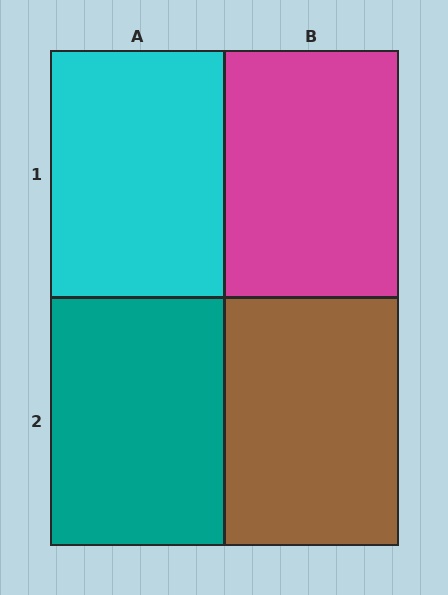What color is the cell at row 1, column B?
Magenta.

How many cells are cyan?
1 cell is cyan.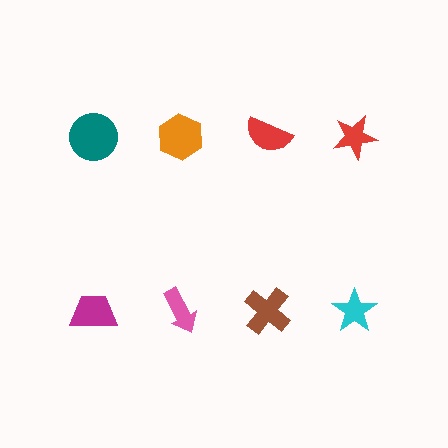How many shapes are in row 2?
4 shapes.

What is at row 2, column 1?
A magenta trapezoid.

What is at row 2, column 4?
A cyan star.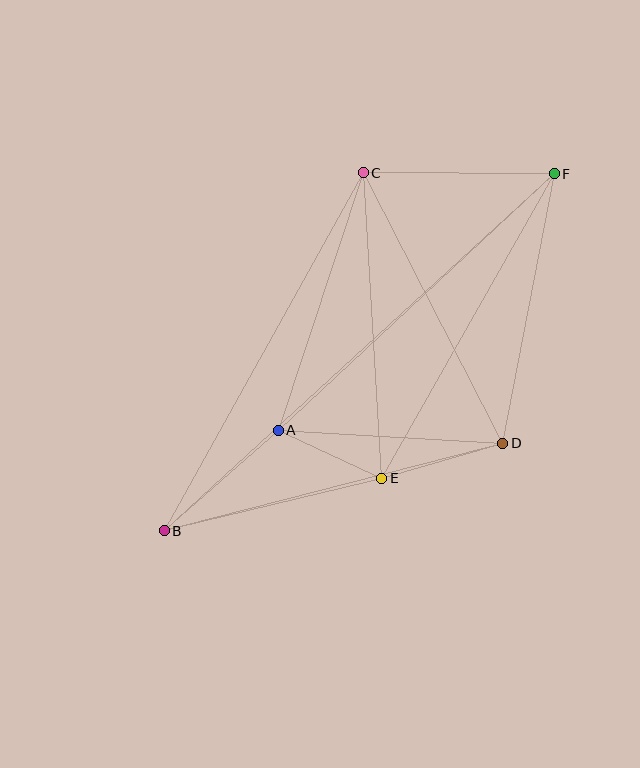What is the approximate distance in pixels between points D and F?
The distance between D and F is approximately 275 pixels.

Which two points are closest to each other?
Points A and E are closest to each other.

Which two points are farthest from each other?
Points B and F are farthest from each other.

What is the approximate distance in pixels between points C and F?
The distance between C and F is approximately 191 pixels.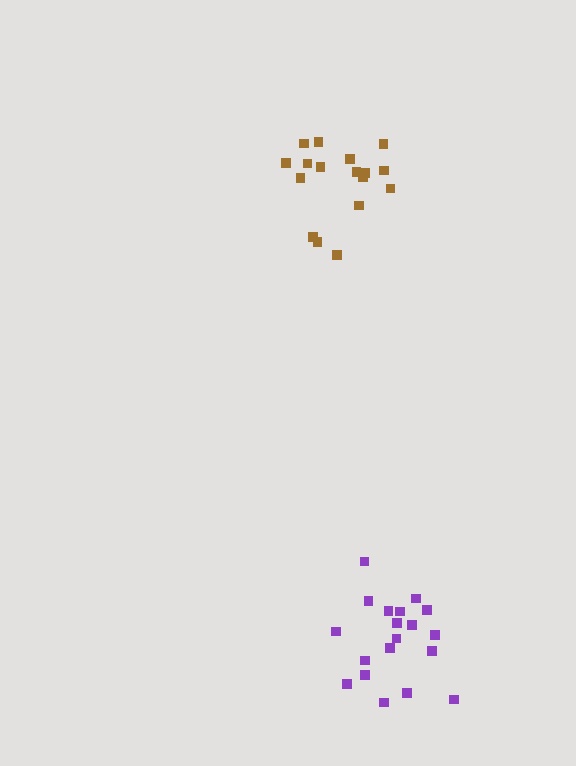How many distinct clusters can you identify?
There are 2 distinct clusters.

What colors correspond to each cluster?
The clusters are colored: purple, brown.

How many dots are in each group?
Group 1: 19 dots, Group 2: 17 dots (36 total).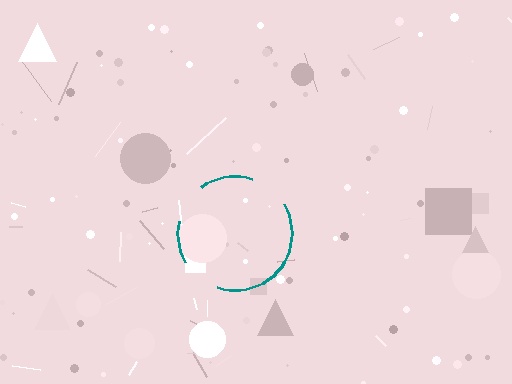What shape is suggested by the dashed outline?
The dashed outline suggests a circle.